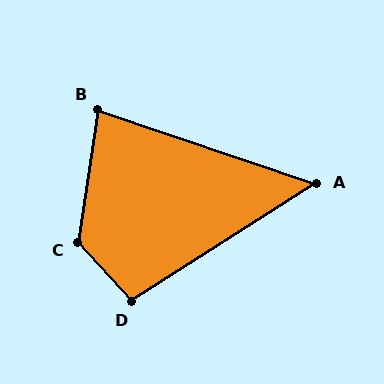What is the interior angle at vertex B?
Approximately 80 degrees (acute).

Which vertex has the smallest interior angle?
A, at approximately 51 degrees.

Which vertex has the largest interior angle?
C, at approximately 129 degrees.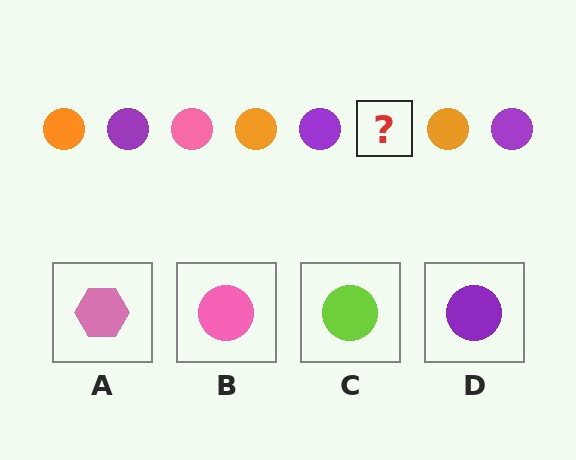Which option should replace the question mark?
Option B.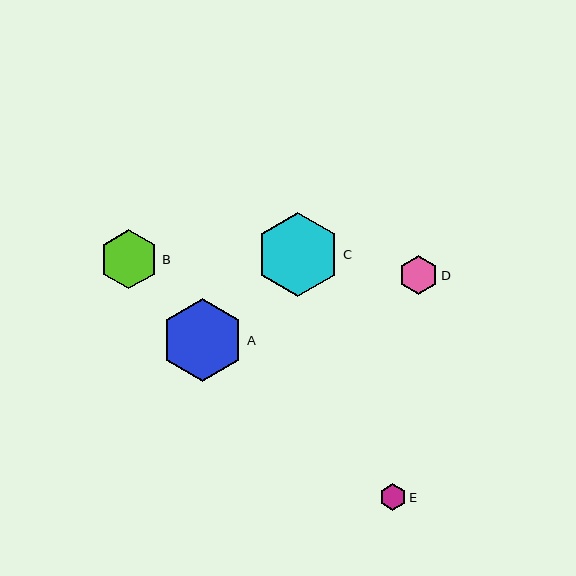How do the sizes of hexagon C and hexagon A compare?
Hexagon C and hexagon A are approximately the same size.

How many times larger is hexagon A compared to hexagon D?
Hexagon A is approximately 2.1 times the size of hexagon D.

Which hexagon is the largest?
Hexagon C is the largest with a size of approximately 84 pixels.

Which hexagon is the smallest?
Hexagon E is the smallest with a size of approximately 27 pixels.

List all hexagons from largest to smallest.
From largest to smallest: C, A, B, D, E.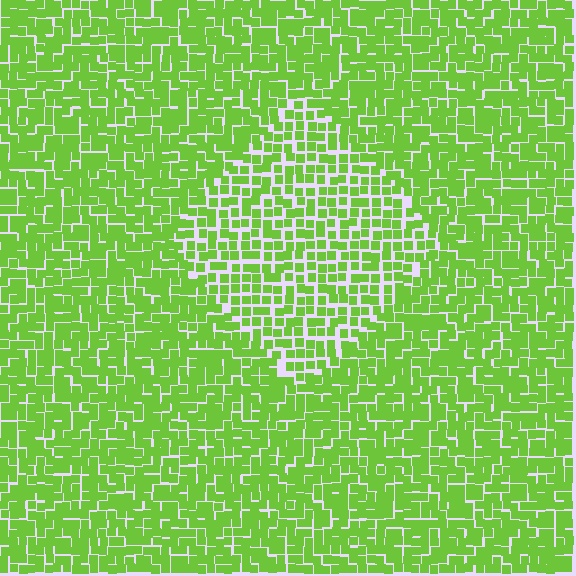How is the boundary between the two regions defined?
The boundary is defined by a change in element density (approximately 1.5x ratio). All elements are the same color, size, and shape.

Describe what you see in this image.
The image contains small lime elements arranged at two different densities. A diamond-shaped region is visible where the elements are less densely packed than the surrounding area.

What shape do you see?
I see a diamond.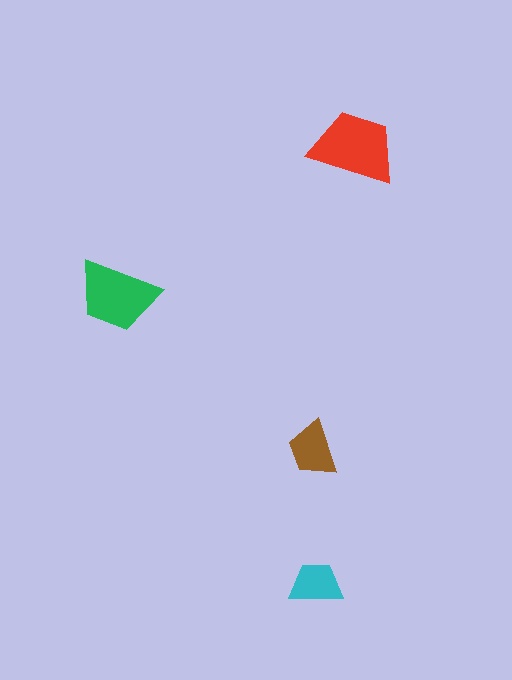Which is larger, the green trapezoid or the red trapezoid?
The red one.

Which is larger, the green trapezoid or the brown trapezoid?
The green one.